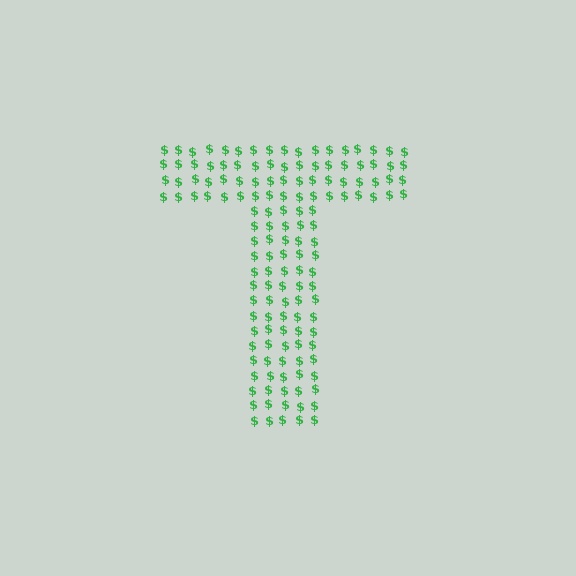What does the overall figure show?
The overall figure shows the letter T.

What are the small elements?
The small elements are dollar signs.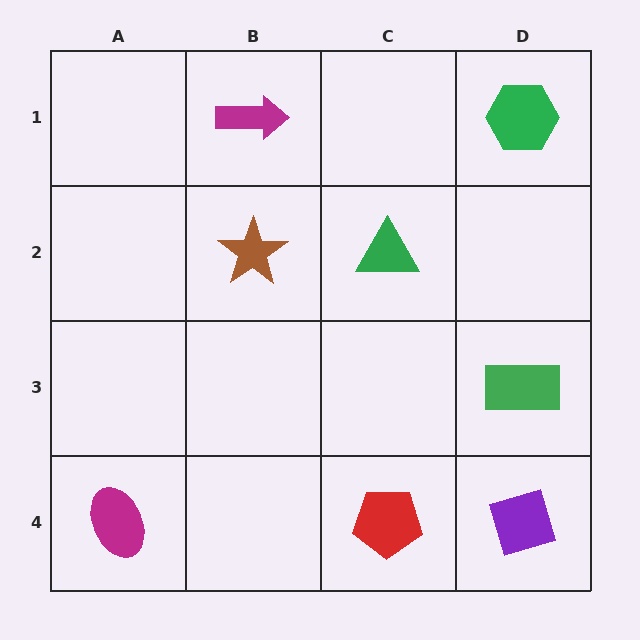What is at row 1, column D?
A green hexagon.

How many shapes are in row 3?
1 shape.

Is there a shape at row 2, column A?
No, that cell is empty.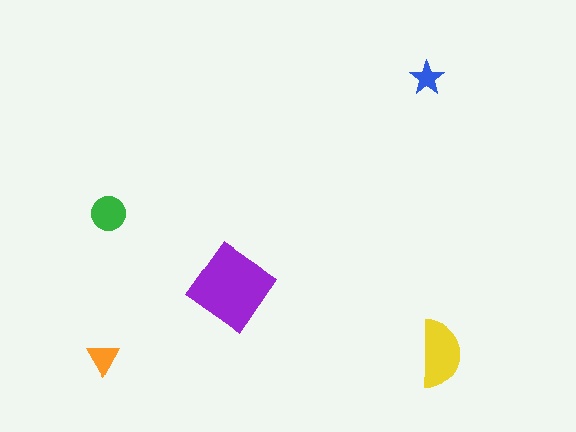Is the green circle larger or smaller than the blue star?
Larger.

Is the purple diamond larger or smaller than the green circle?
Larger.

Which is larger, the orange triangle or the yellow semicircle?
The yellow semicircle.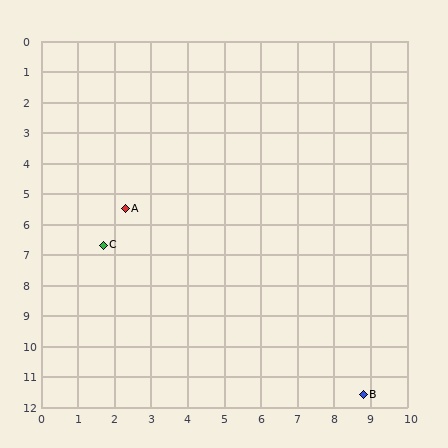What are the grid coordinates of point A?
Point A is at approximately (2.3, 5.5).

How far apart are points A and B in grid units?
Points A and B are about 8.9 grid units apart.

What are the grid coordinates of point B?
Point B is at approximately (8.8, 11.6).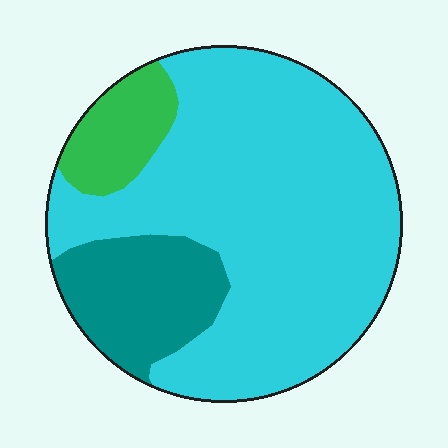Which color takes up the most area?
Cyan, at roughly 70%.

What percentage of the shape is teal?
Teal covers around 20% of the shape.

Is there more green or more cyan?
Cyan.